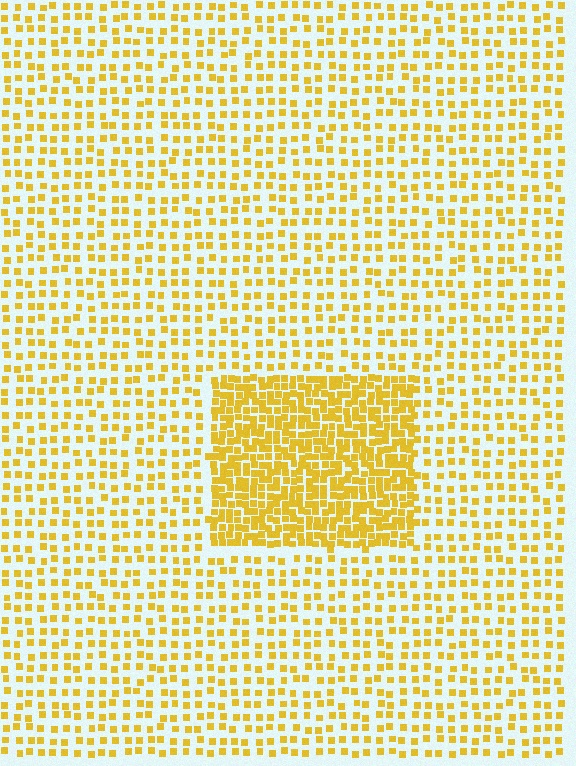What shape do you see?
I see a rectangle.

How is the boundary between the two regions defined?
The boundary is defined by a change in element density (approximately 2.4x ratio). All elements are the same color, size, and shape.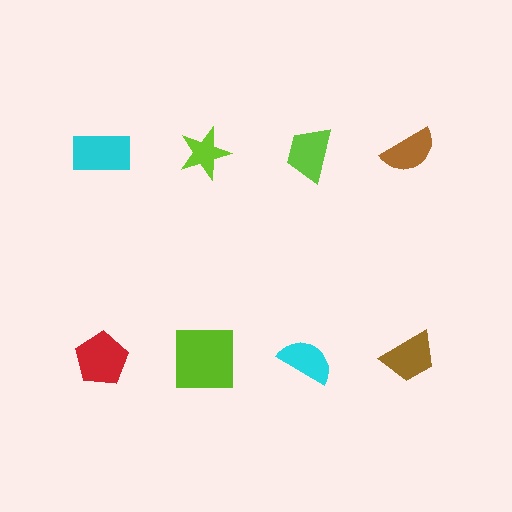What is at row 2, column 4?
A brown trapezoid.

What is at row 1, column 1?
A cyan rectangle.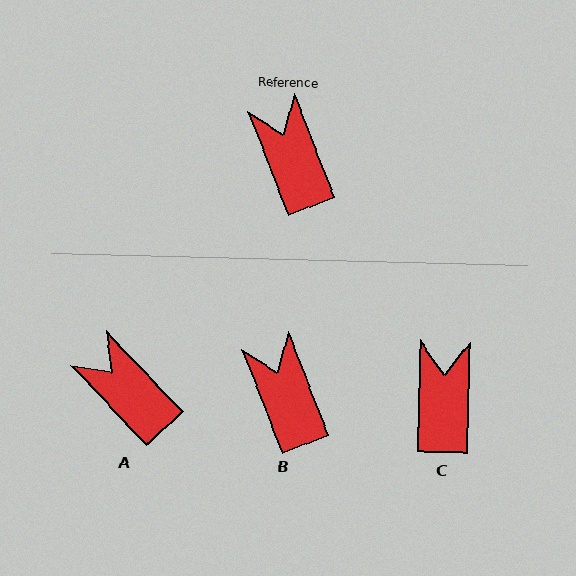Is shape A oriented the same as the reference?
No, it is off by about 23 degrees.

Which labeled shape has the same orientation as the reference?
B.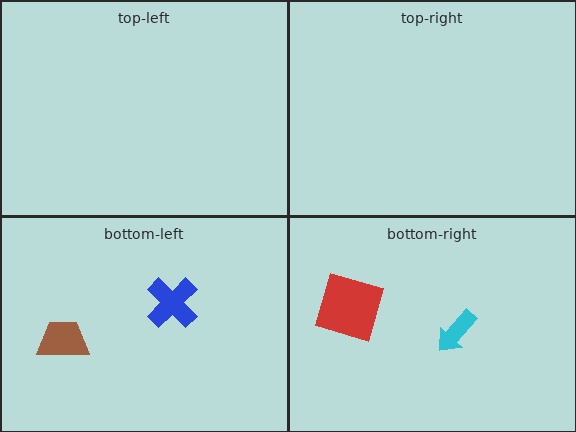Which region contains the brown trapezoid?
The bottom-left region.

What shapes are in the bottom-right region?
The red square, the cyan arrow.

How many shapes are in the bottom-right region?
2.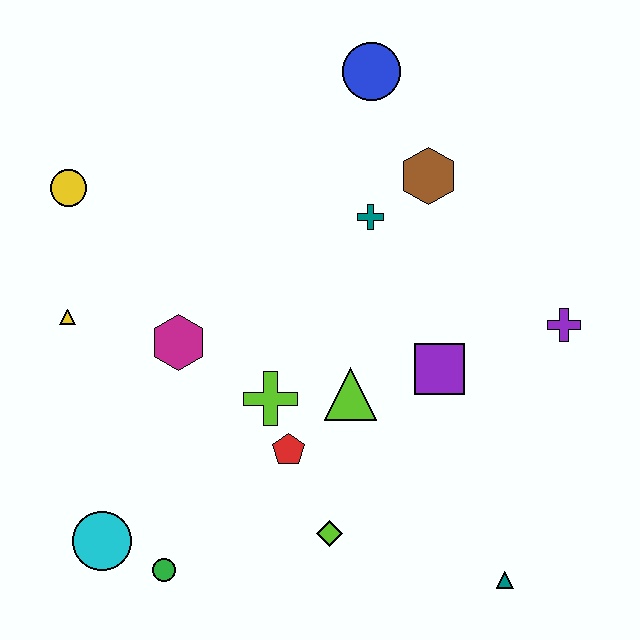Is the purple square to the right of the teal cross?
Yes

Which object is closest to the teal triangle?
The lime diamond is closest to the teal triangle.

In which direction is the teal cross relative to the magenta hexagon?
The teal cross is to the right of the magenta hexagon.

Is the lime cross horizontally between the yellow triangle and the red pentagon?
Yes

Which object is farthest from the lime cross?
The blue circle is farthest from the lime cross.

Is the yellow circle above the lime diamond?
Yes